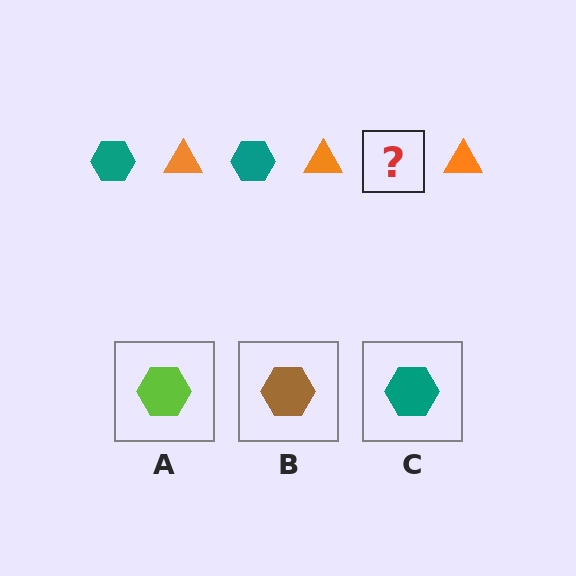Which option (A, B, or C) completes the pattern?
C.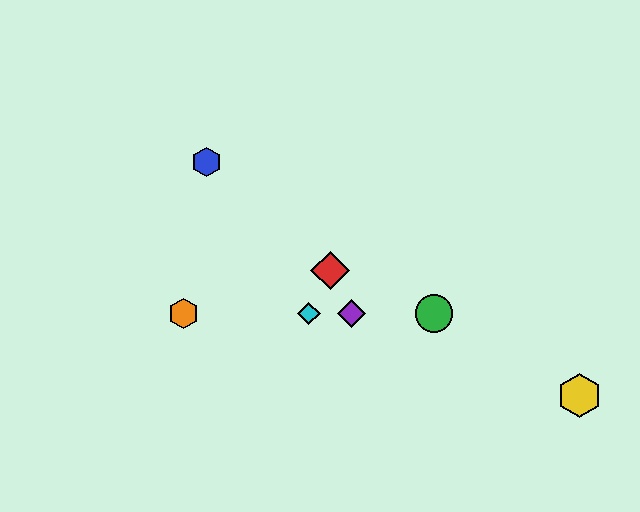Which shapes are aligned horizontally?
The green circle, the purple diamond, the orange hexagon, the cyan diamond are aligned horizontally.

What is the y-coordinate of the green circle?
The green circle is at y≈313.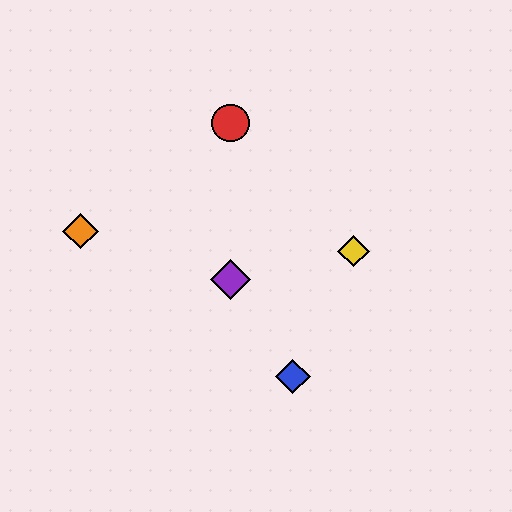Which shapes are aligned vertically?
The red circle, the green diamond, the purple diamond are aligned vertically.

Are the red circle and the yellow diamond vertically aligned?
No, the red circle is at x≈230 and the yellow diamond is at x≈354.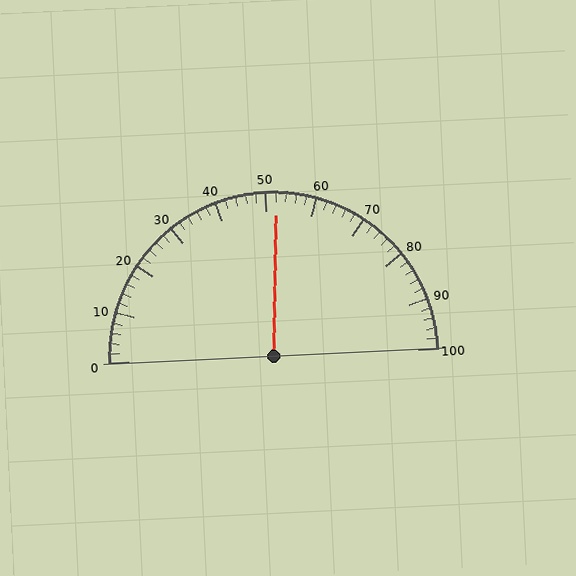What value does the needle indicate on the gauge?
The needle indicates approximately 52.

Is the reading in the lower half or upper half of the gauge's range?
The reading is in the upper half of the range (0 to 100).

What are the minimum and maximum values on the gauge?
The gauge ranges from 0 to 100.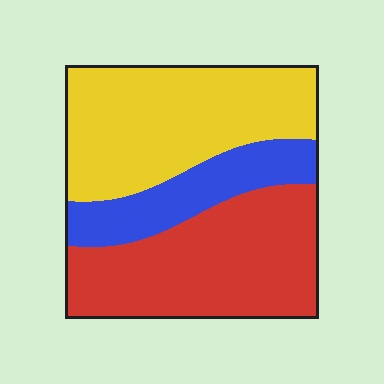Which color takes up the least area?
Blue, at roughly 20%.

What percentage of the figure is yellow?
Yellow takes up about two fifths (2/5) of the figure.